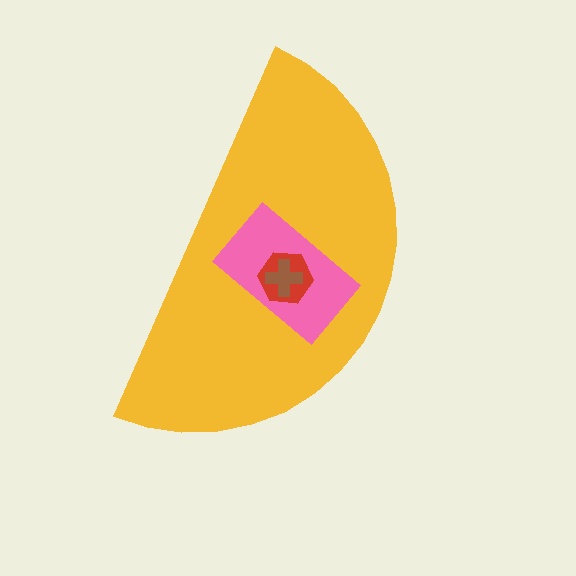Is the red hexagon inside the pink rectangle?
Yes.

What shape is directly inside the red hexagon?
The brown cross.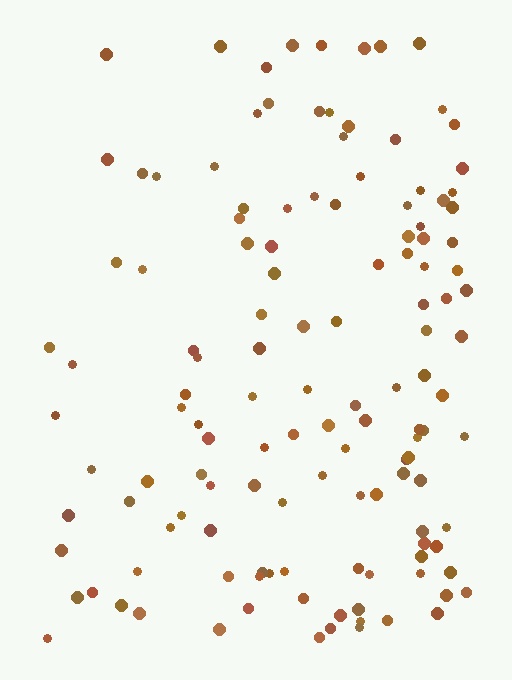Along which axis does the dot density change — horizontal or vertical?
Horizontal.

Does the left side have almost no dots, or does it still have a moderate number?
Still a moderate number, just noticeably fewer than the right.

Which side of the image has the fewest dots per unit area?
The left.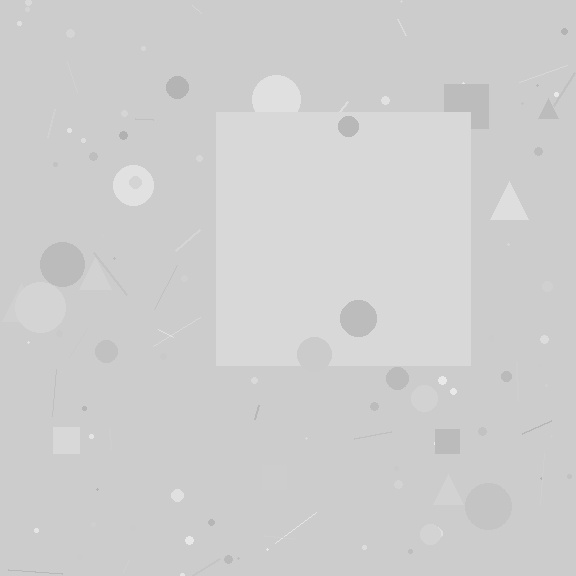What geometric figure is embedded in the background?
A square is embedded in the background.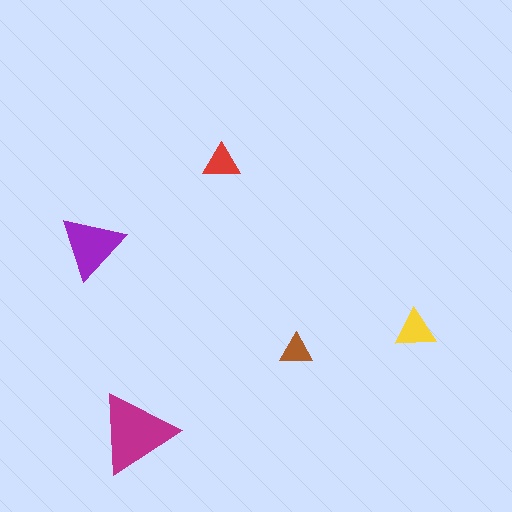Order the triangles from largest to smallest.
the magenta one, the purple one, the yellow one, the red one, the brown one.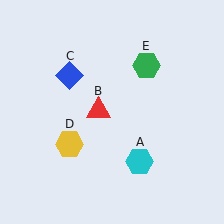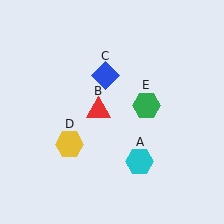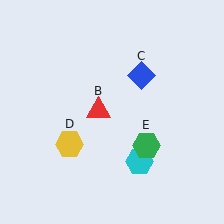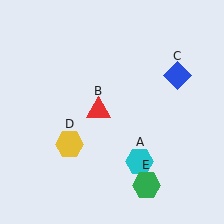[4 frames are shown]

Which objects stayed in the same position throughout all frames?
Cyan hexagon (object A) and red triangle (object B) and yellow hexagon (object D) remained stationary.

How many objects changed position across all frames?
2 objects changed position: blue diamond (object C), green hexagon (object E).